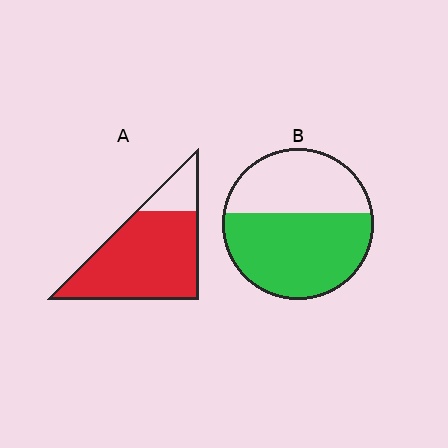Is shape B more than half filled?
Yes.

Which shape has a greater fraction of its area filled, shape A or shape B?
Shape A.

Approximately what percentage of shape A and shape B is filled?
A is approximately 85% and B is approximately 60%.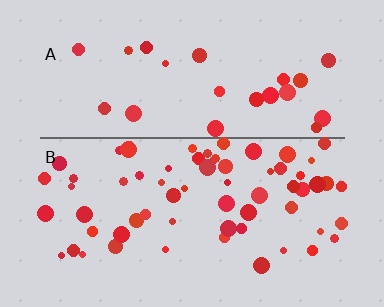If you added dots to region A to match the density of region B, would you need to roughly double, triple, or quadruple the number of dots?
Approximately triple.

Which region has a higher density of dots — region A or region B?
B (the bottom).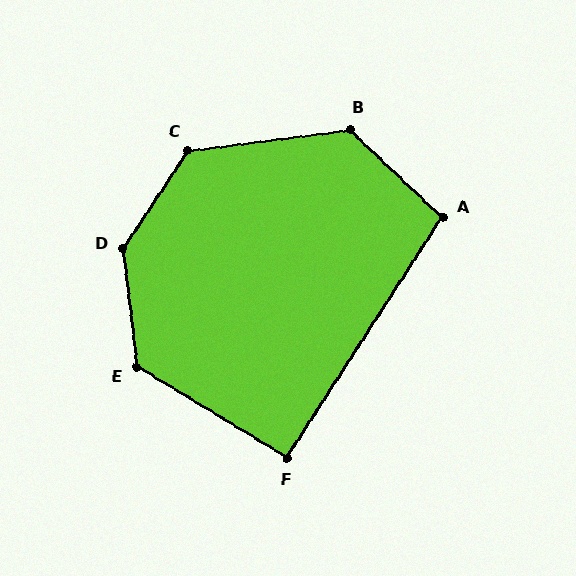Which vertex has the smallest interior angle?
F, at approximately 91 degrees.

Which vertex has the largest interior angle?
D, at approximately 139 degrees.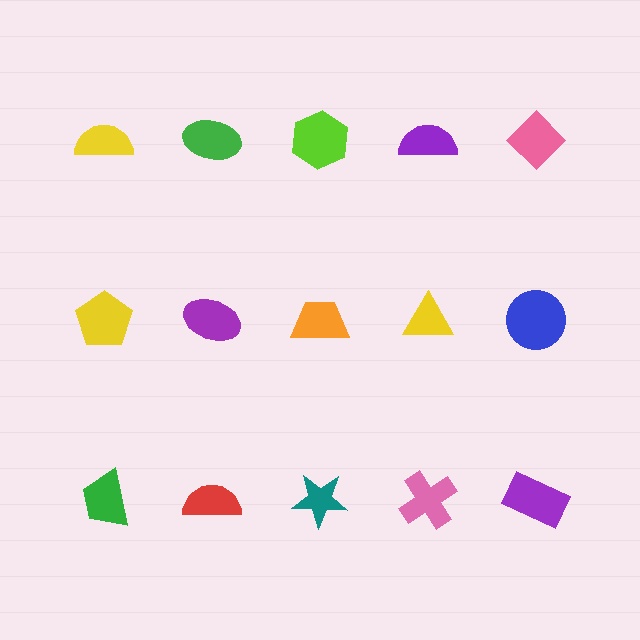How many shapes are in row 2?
5 shapes.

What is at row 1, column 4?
A purple semicircle.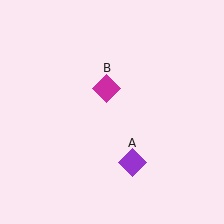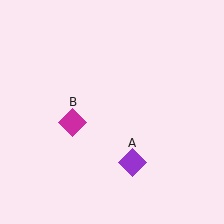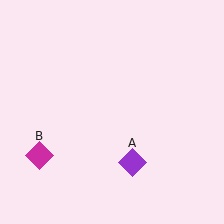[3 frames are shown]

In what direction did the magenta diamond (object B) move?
The magenta diamond (object B) moved down and to the left.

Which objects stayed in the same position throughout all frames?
Purple diamond (object A) remained stationary.